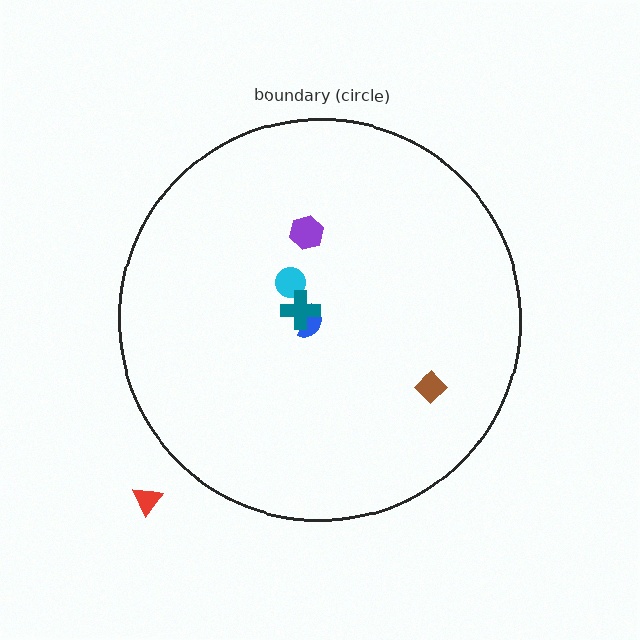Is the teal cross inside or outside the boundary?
Inside.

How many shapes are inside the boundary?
5 inside, 1 outside.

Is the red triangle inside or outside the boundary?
Outside.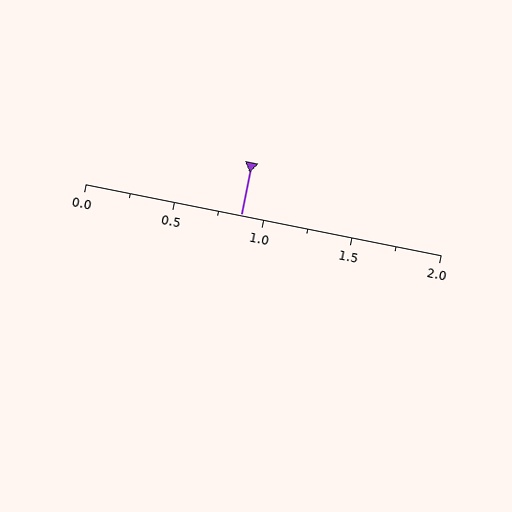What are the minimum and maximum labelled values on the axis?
The axis runs from 0.0 to 2.0.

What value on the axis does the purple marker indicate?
The marker indicates approximately 0.88.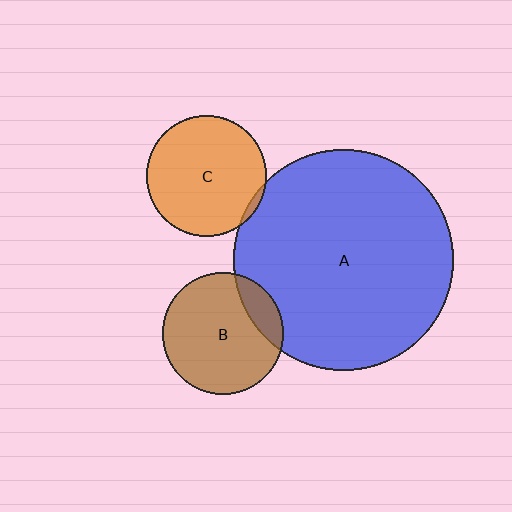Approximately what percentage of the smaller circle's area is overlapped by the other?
Approximately 5%.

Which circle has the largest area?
Circle A (blue).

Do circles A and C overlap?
Yes.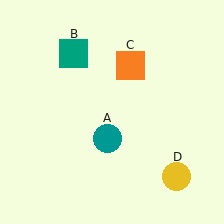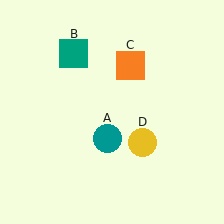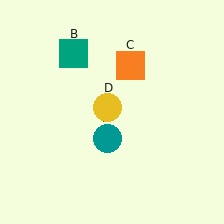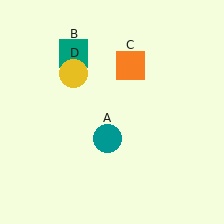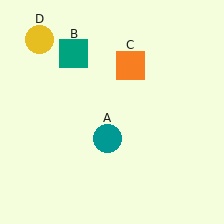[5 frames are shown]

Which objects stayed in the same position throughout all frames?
Teal circle (object A) and teal square (object B) and orange square (object C) remained stationary.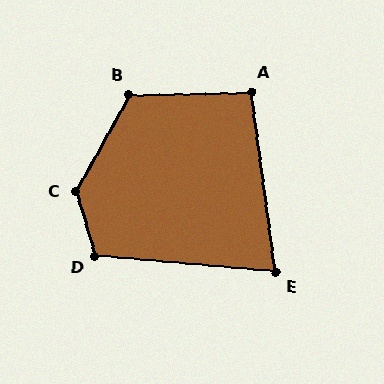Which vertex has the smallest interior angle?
E, at approximately 77 degrees.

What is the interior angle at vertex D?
Approximately 112 degrees (obtuse).